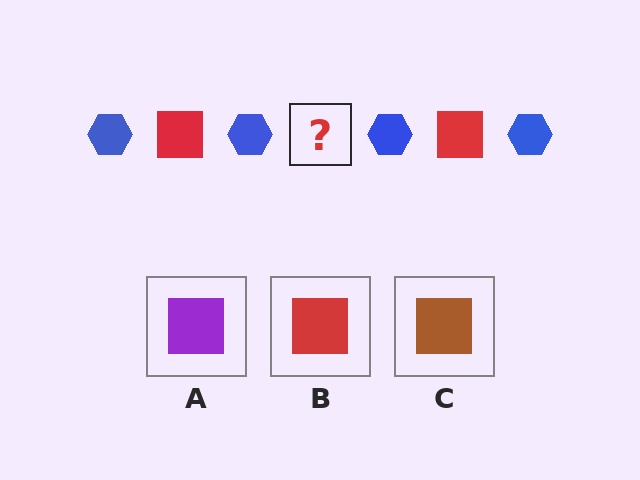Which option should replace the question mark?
Option B.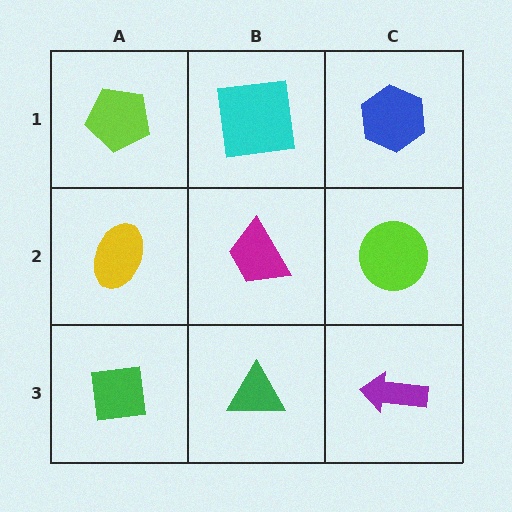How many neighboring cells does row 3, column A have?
2.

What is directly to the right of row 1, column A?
A cyan square.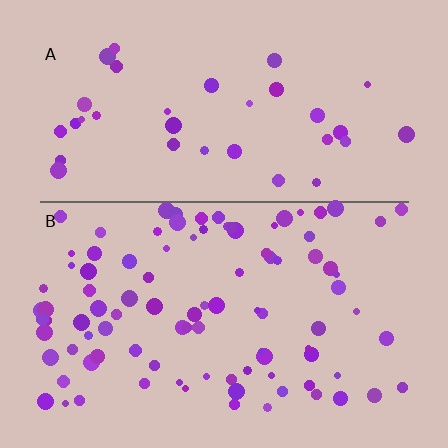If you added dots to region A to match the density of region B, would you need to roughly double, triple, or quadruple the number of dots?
Approximately triple.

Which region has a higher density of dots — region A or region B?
B (the bottom).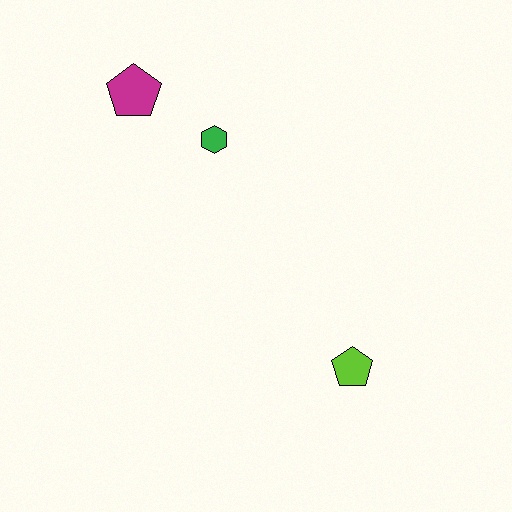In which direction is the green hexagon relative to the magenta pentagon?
The green hexagon is to the right of the magenta pentagon.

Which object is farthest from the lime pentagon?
The magenta pentagon is farthest from the lime pentagon.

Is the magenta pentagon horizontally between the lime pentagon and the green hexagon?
No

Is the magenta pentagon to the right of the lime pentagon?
No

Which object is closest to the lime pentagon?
The green hexagon is closest to the lime pentagon.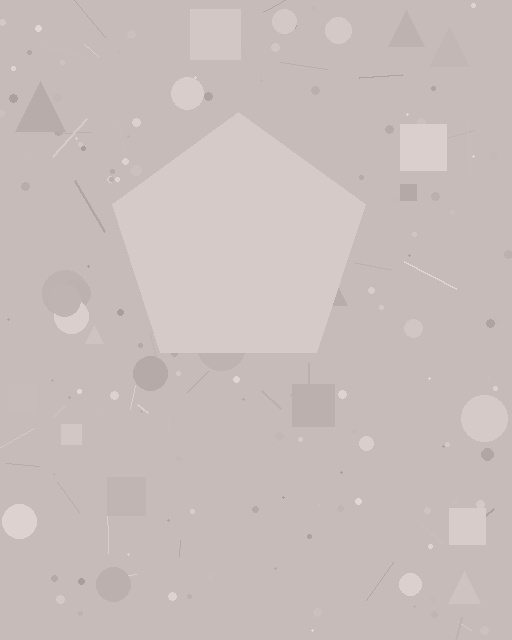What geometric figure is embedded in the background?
A pentagon is embedded in the background.